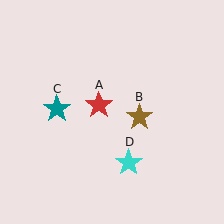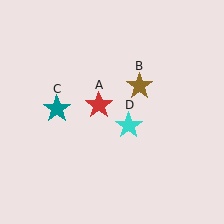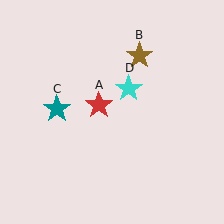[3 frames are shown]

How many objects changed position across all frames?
2 objects changed position: brown star (object B), cyan star (object D).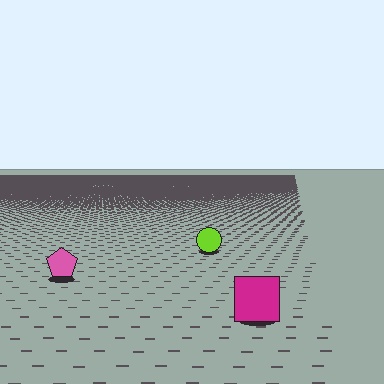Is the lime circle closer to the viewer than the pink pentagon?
No. The pink pentagon is closer — you can tell from the texture gradient: the ground texture is coarser near it.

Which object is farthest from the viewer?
The lime circle is farthest from the viewer. It appears smaller and the ground texture around it is denser.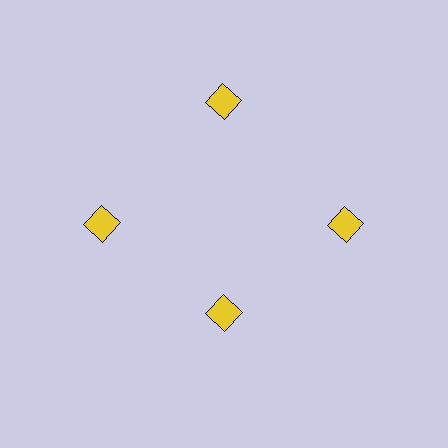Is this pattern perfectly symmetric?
No. The 4 yellow diamonds are arranged in a ring, but one element near the 6 o'clock position is pulled inward toward the center, breaking the 4-fold rotational symmetry.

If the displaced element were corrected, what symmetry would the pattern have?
It would have 4-fold rotational symmetry — the pattern would map onto itself every 90 degrees.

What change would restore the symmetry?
The symmetry would be restored by moving it outward, back onto the ring so that all 4 diamonds sit at equal angles and equal distance from the center.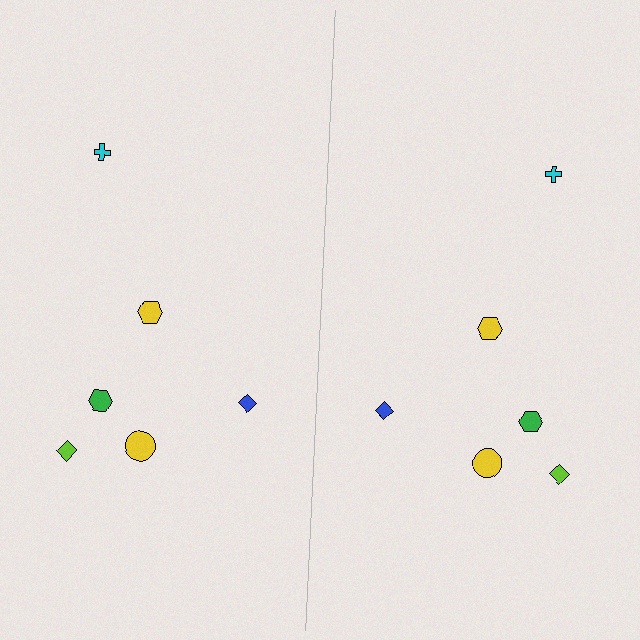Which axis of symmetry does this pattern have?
The pattern has a vertical axis of symmetry running through the center of the image.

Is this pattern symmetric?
Yes, this pattern has bilateral (reflection) symmetry.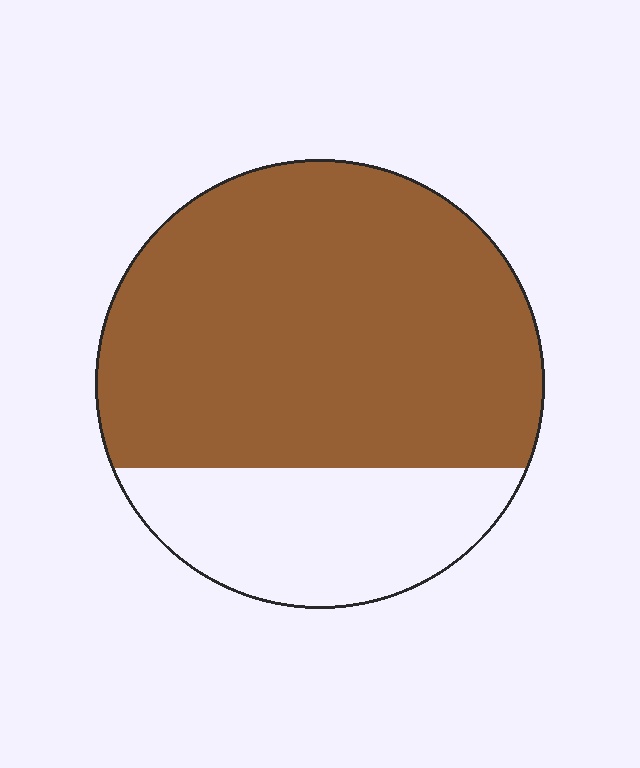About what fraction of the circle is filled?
About three quarters (3/4).